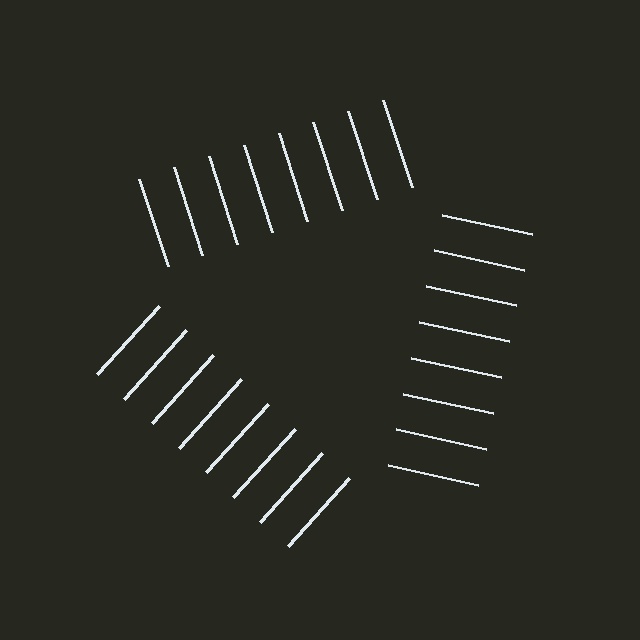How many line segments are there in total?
24 — 8 along each of the 3 edges.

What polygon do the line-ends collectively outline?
An illusory triangle — the line segments terminate on its edges but no continuous stroke is drawn.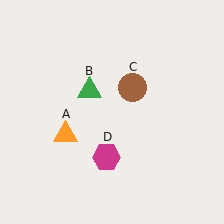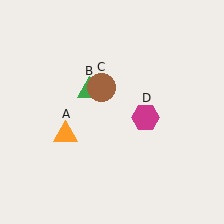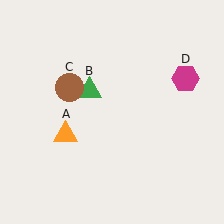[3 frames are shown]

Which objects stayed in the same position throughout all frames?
Orange triangle (object A) and green triangle (object B) remained stationary.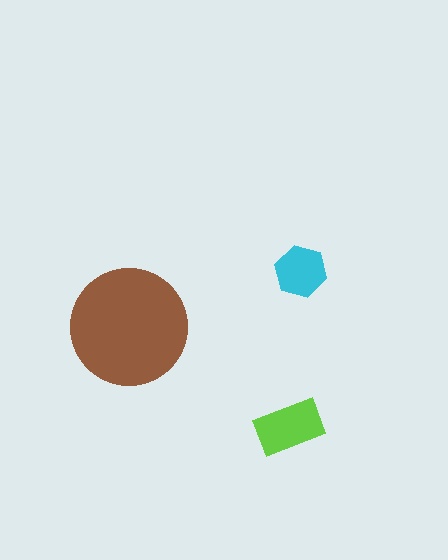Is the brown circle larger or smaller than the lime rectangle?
Larger.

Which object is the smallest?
The cyan hexagon.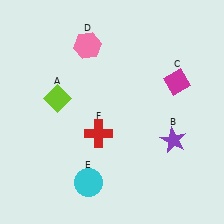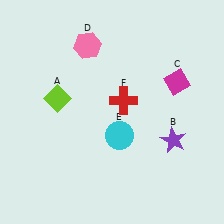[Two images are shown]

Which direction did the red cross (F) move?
The red cross (F) moved up.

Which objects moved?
The objects that moved are: the cyan circle (E), the red cross (F).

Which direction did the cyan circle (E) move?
The cyan circle (E) moved up.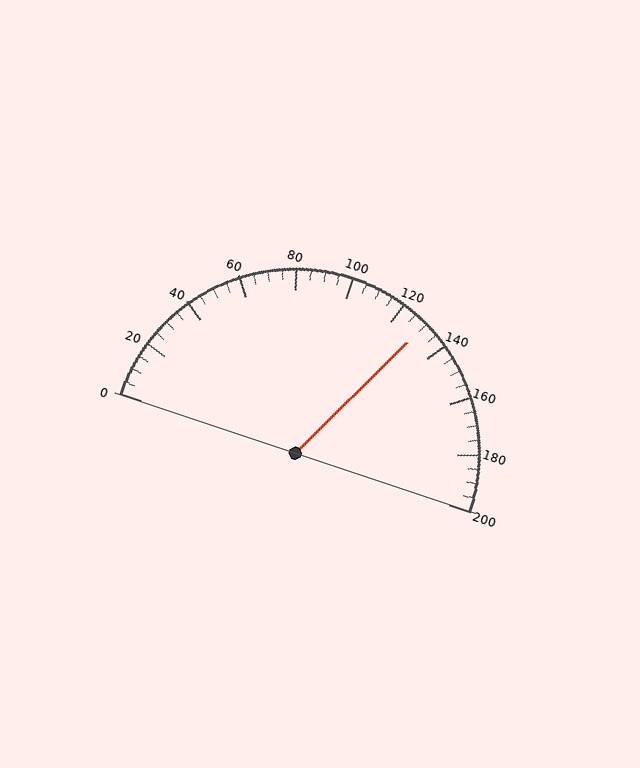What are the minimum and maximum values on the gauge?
The gauge ranges from 0 to 200.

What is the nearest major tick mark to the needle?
The nearest major tick mark is 120.